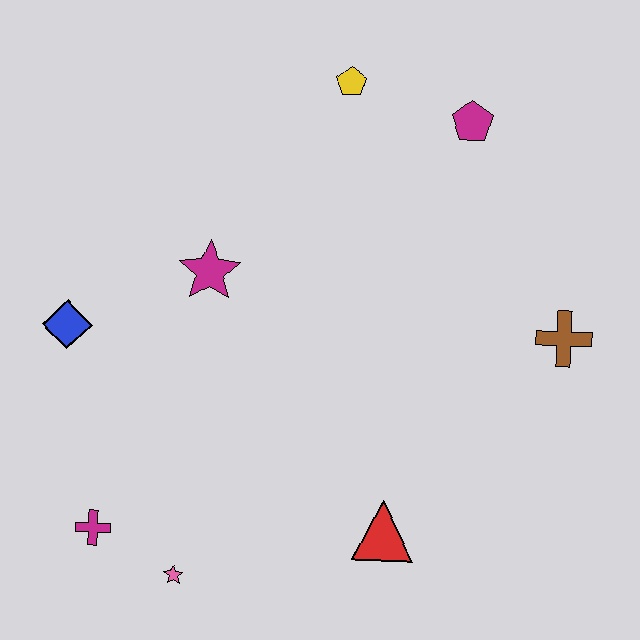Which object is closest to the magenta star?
The blue diamond is closest to the magenta star.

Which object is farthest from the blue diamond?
The brown cross is farthest from the blue diamond.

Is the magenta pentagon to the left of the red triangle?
No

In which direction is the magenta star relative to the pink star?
The magenta star is above the pink star.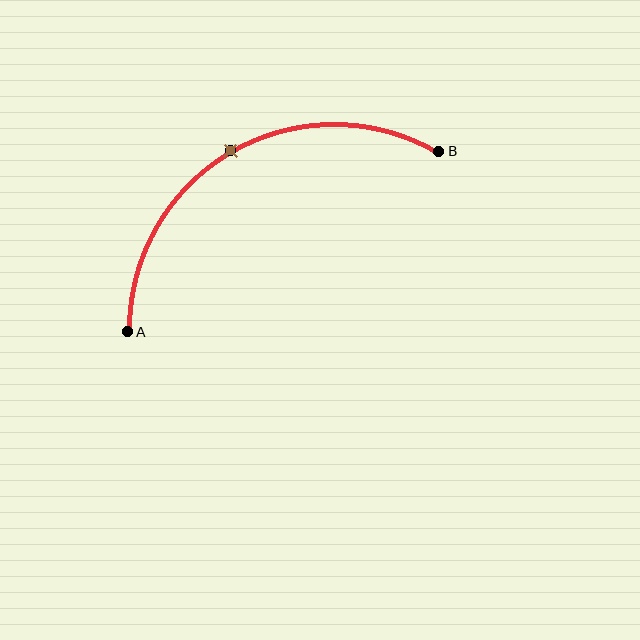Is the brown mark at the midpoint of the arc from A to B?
Yes. The brown mark lies on the arc at equal arc-length from both A and B — it is the arc midpoint.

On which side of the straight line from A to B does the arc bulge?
The arc bulges above the straight line connecting A and B.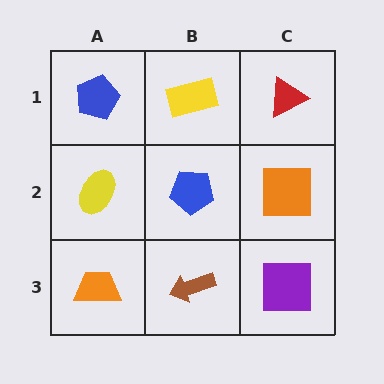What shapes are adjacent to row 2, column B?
A yellow rectangle (row 1, column B), a brown arrow (row 3, column B), a yellow ellipse (row 2, column A), an orange square (row 2, column C).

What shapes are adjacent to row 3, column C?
An orange square (row 2, column C), a brown arrow (row 3, column B).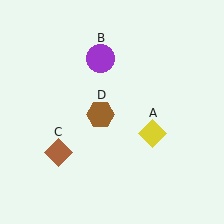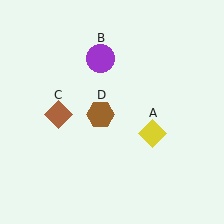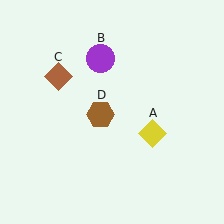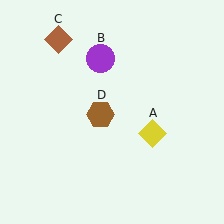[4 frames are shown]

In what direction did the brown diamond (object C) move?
The brown diamond (object C) moved up.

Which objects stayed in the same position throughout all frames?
Yellow diamond (object A) and purple circle (object B) and brown hexagon (object D) remained stationary.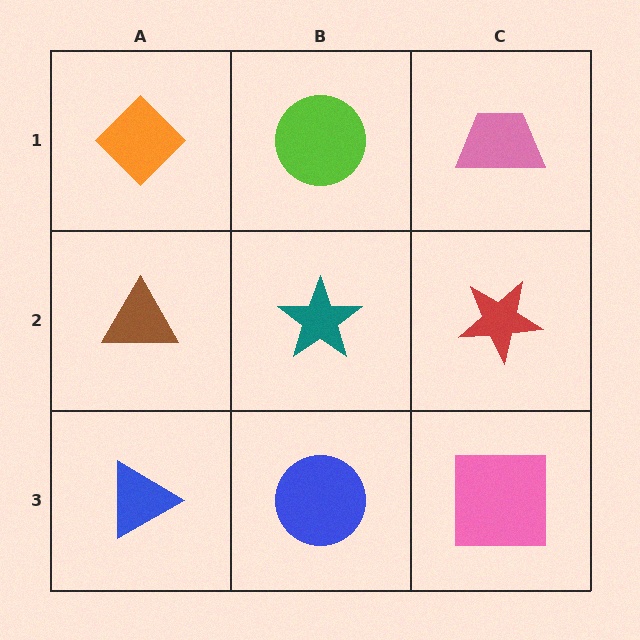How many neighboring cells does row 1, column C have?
2.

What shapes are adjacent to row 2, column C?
A pink trapezoid (row 1, column C), a pink square (row 3, column C), a teal star (row 2, column B).